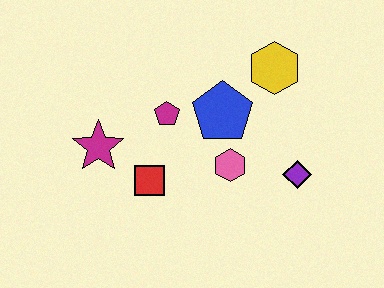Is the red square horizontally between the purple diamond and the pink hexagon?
No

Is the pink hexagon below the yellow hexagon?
Yes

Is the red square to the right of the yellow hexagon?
No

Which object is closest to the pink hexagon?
The blue pentagon is closest to the pink hexagon.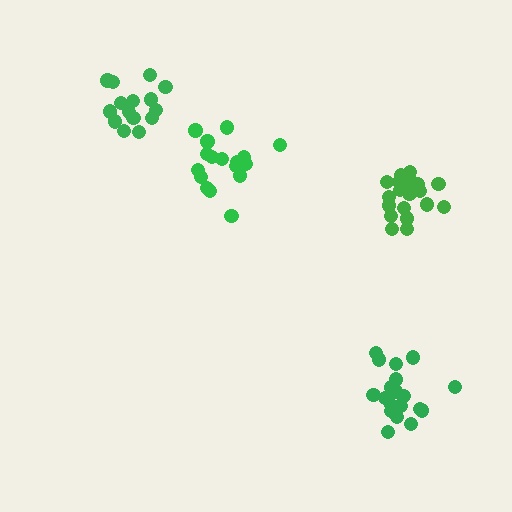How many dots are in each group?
Group 1: 20 dots, Group 2: 20 dots, Group 3: 15 dots, Group 4: 17 dots (72 total).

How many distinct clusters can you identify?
There are 4 distinct clusters.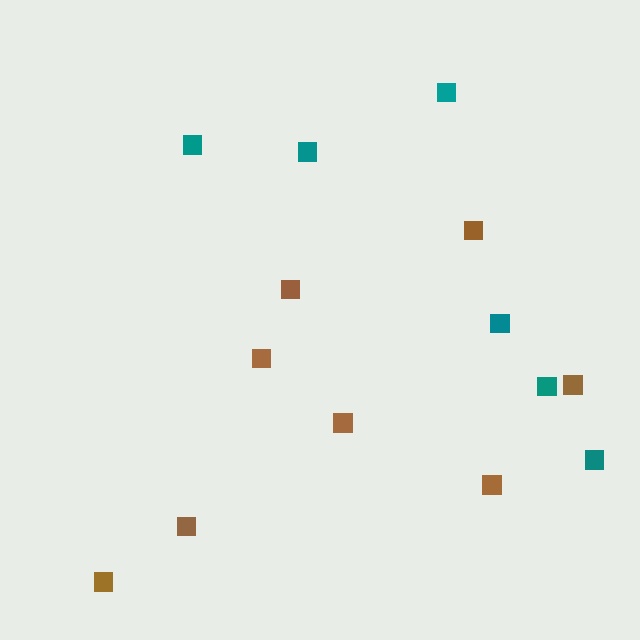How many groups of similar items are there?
There are 2 groups: one group of brown squares (8) and one group of teal squares (6).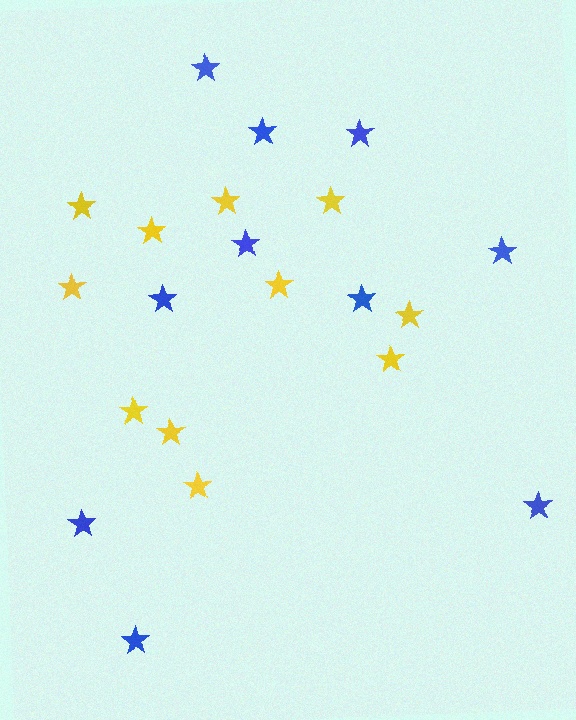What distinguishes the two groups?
There are 2 groups: one group of yellow stars (11) and one group of blue stars (10).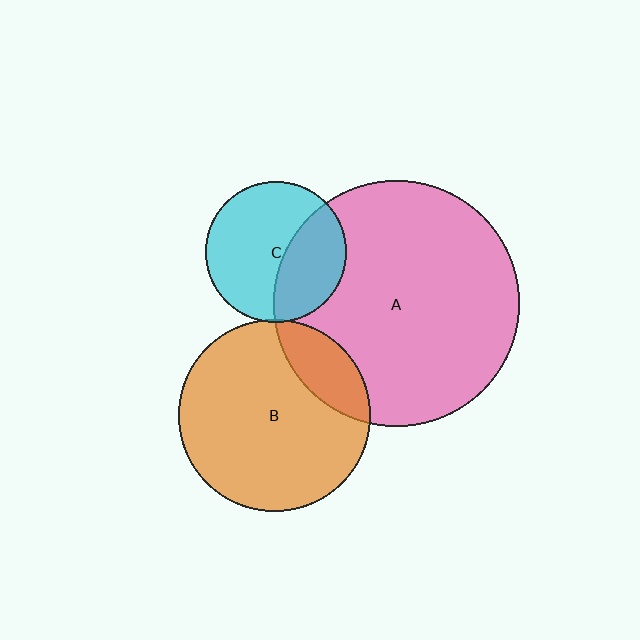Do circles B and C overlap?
Yes.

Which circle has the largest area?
Circle A (pink).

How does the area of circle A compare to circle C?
Approximately 3.0 times.